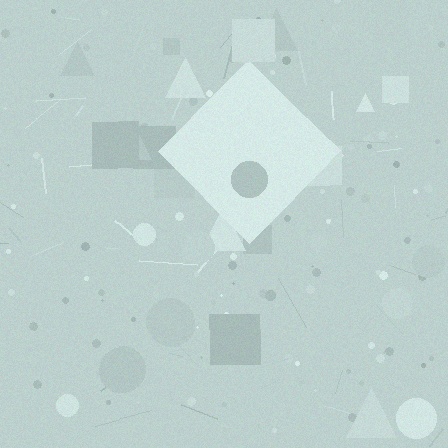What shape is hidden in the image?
A diamond is hidden in the image.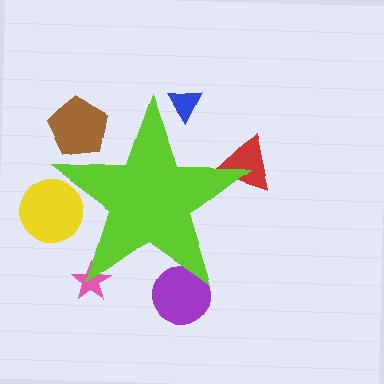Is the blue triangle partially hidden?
Yes, the blue triangle is partially hidden behind the lime star.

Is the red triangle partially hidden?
Yes, the red triangle is partially hidden behind the lime star.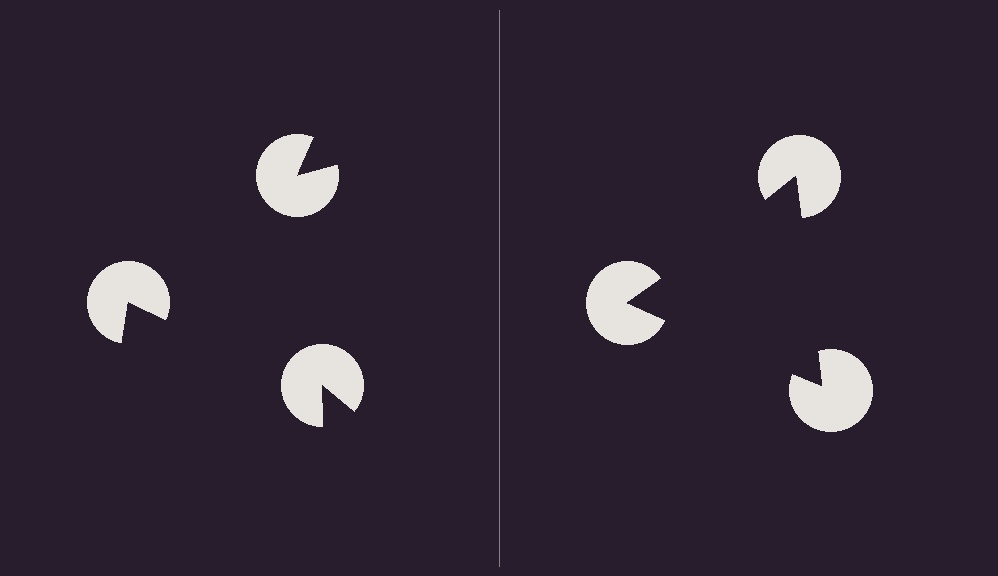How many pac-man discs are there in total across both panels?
6 — 3 on each side.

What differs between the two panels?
The pac-man discs are positioned identically on both sides; only the wedge orientations differ. On the right they align to a triangle; on the left they are misaligned.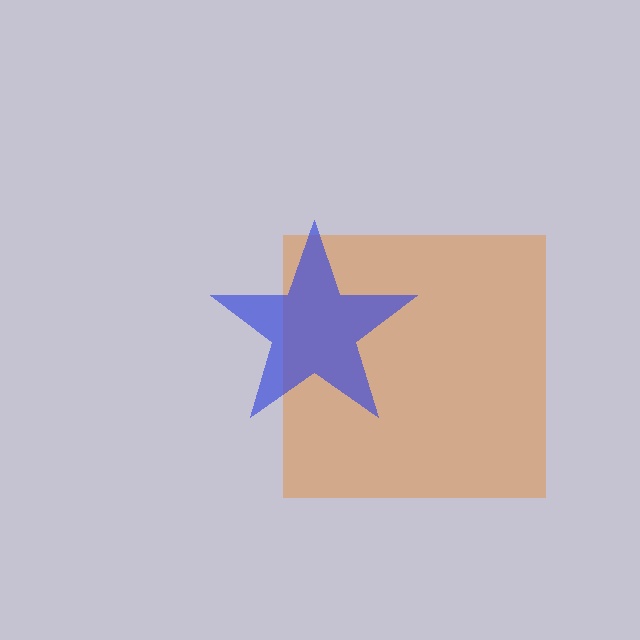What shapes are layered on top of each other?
The layered shapes are: an orange square, a blue star.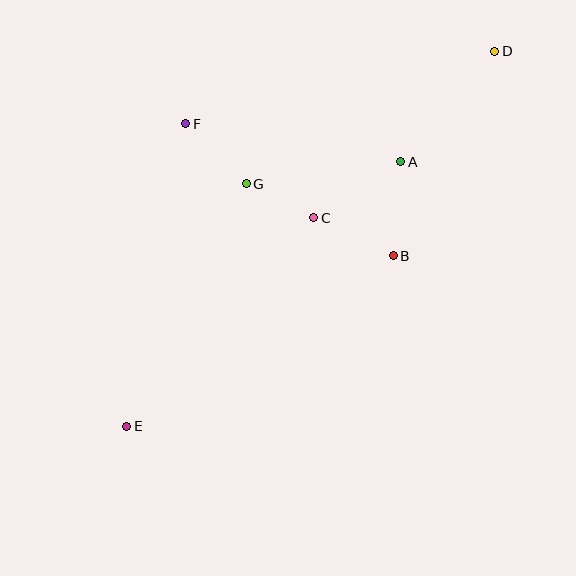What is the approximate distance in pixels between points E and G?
The distance between E and G is approximately 271 pixels.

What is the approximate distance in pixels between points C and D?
The distance between C and D is approximately 246 pixels.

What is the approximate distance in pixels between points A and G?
The distance between A and G is approximately 156 pixels.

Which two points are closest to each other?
Points C and G are closest to each other.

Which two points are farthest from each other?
Points D and E are farthest from each other.